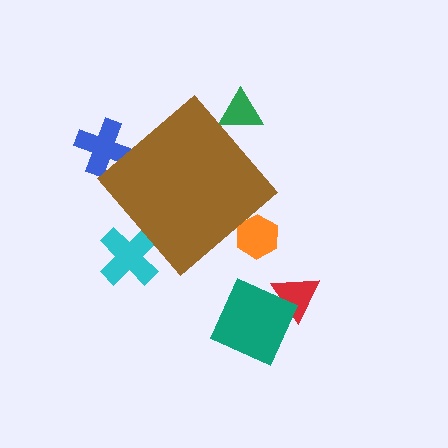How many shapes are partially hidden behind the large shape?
4 shapes are partially hidden.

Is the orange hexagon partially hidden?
Yes, the orange hexagon is partially hidden behind the brown diamond.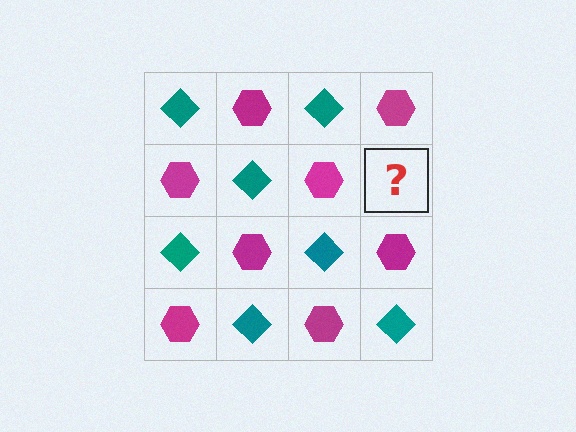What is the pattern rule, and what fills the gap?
The rule is that it alternates teal diamond and magenta hexagon in a checkerboard pattern. The gap should be filled with a teal diamond.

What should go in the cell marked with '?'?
The missing cell should contain a teal diamond.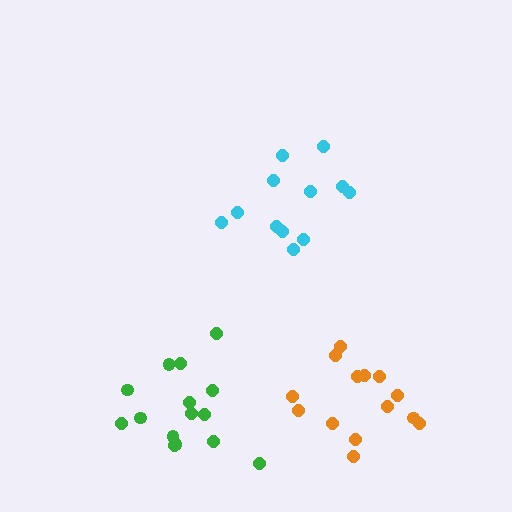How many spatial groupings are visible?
There are 3 spatial groupings.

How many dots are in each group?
Group 1: 15 dots, Group 2: 14 dots, Group 3: 12 dots (41 total).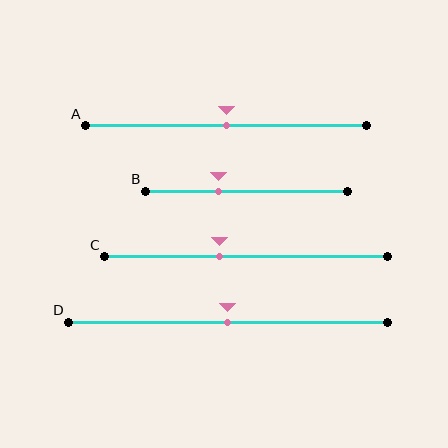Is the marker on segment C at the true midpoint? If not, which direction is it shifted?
No, the marker on segment C is shifted to the left by about 9% of the segment length.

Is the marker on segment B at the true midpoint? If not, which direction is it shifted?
No, the marker on segment B is shifted to the left by about 14% of the segment length.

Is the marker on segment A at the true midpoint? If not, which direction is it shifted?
Yes, the marker on segment A is at the true midpoint.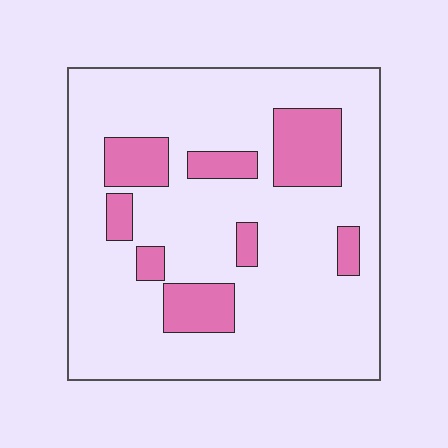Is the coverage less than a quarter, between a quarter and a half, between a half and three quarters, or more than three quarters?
Less than a quarter.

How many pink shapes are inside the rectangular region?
8.